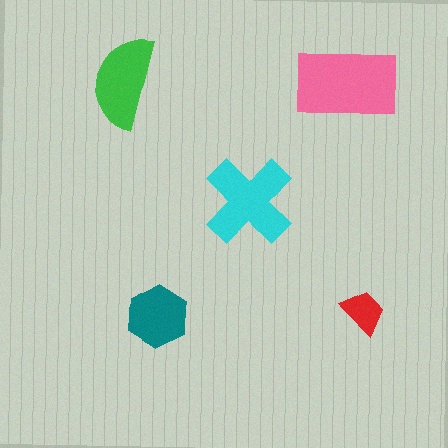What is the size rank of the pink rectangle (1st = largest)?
1st.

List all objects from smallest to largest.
The red trapezoid, the teal hexagon, the green semicircle, the cyan cross, the pink rectangle.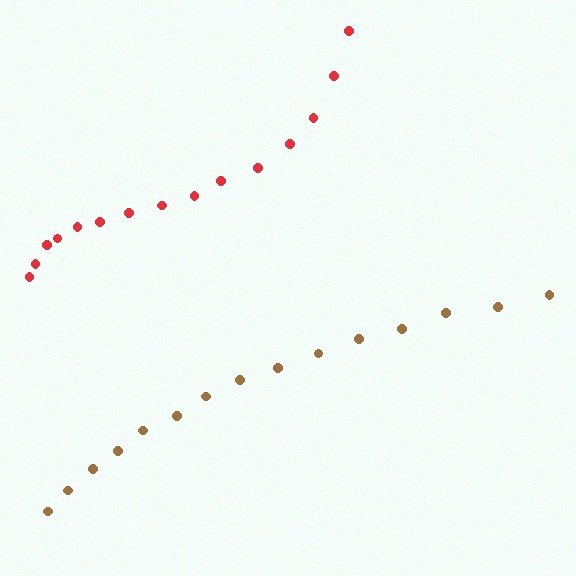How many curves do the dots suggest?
There are 2 distinct paths.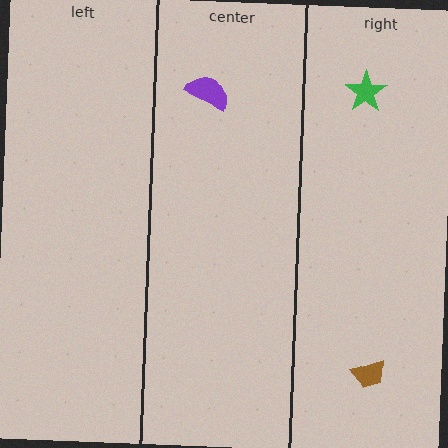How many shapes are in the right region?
2.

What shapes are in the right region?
The green star, the brown trapezoid.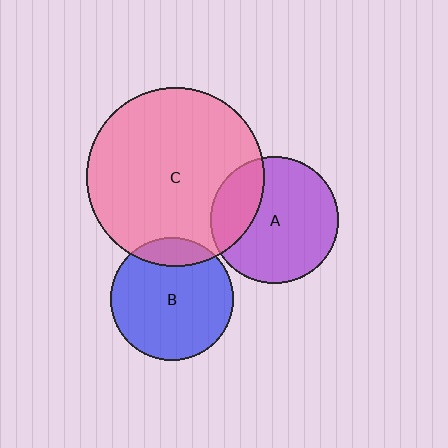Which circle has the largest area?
Circle C (pink).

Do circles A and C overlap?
Yes.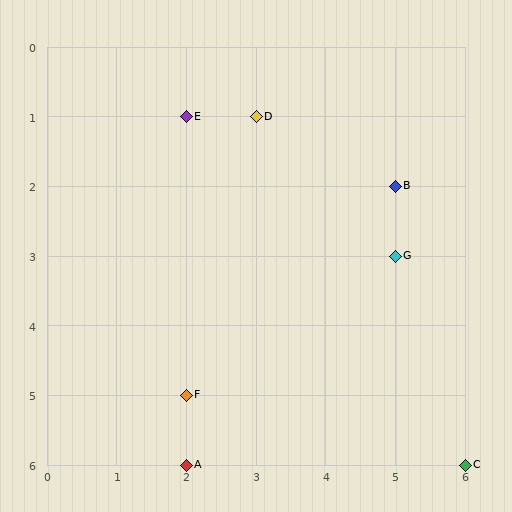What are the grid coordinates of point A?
Point A is at grid coordinates (2, 6).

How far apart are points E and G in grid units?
Points E and G are 3 columns and 2 rows apart (about 3.6 grid units diagonally).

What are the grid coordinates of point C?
Point C is at grid coordinates (6, 6).